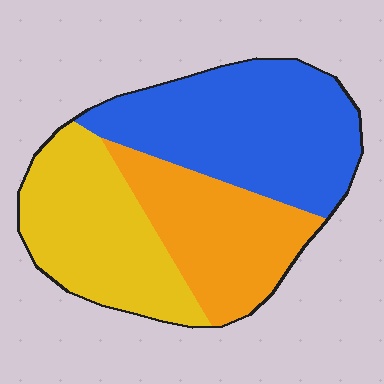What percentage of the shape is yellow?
Yellow takes up between a quarter and a half of the shape.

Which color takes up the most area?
Blue, at roughly 40%.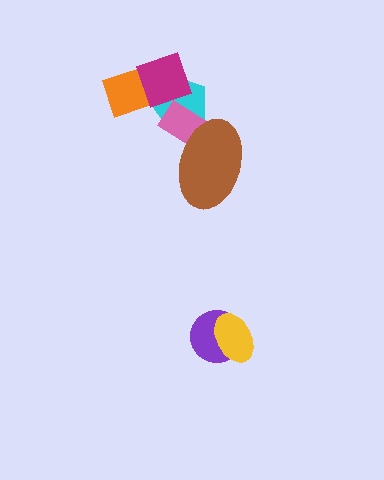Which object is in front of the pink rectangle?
The brown ellipse is in front of the pink rectangle.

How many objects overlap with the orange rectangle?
2 objects overlap with the orange rectangle.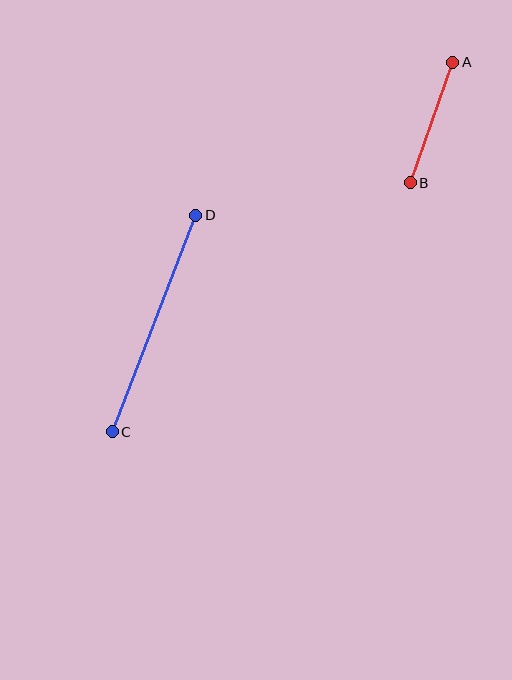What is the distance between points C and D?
The distance is approximately 232 pixels.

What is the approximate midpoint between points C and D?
The midpoint is at approximately (154, 324) pixels.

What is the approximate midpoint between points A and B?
The midpoint is at approximately (431, 122) pixels.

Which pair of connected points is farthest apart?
Points C and D are farthest apart.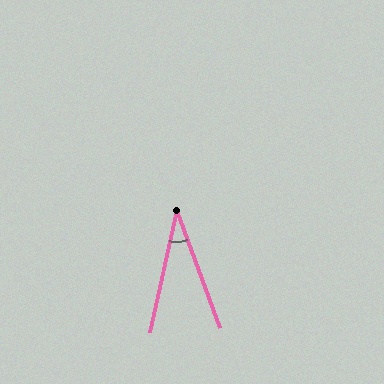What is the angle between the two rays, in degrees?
Approximately 32 degrees.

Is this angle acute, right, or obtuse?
It is acute.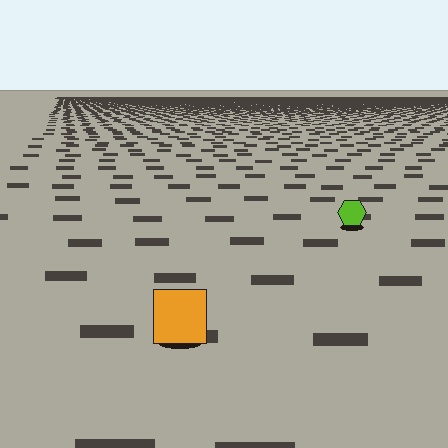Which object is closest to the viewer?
The orange square is closest. The texture marks near it are larger and more spread out.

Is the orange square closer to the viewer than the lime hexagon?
Yes. The orange square is closer — you can tell from the texture gradient: the ground texture is coarser near it.